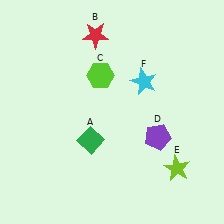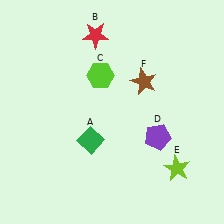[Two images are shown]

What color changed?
The star (F) changed from cyan in Image 1 to brown in Image 2.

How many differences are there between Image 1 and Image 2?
There is 1 difference between the two images.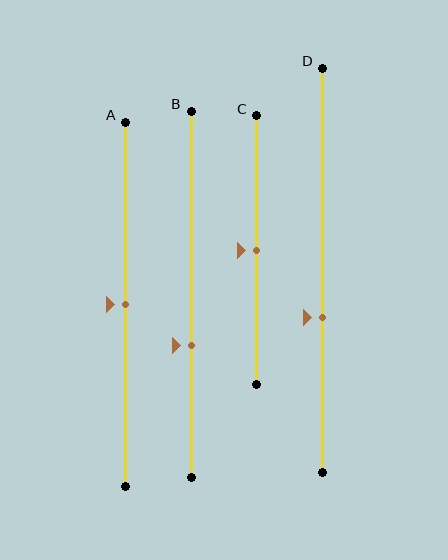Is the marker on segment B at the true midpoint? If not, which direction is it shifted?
No, the marker on segment B is shifted downward by about 14% of the segment length.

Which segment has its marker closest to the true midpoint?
Segment A has its marker closest to the true midpoint.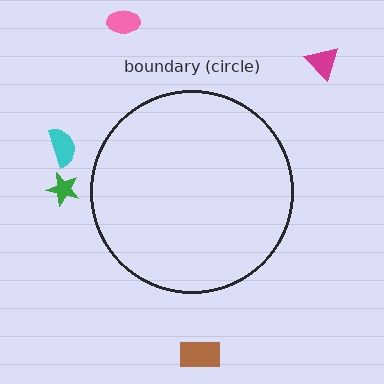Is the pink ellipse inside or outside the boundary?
Outside.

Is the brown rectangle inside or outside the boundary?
Outside.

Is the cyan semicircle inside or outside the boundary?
Outside.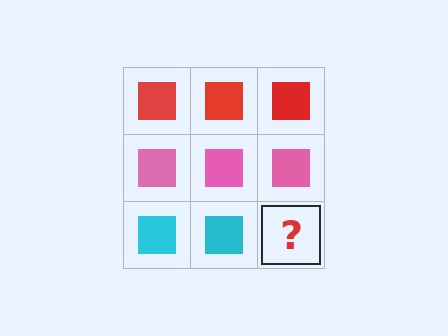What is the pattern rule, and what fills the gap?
The rule is that each row has a consistent color. The gap should be filled with a cyan square.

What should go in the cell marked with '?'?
The missing cell should contain a cyan square.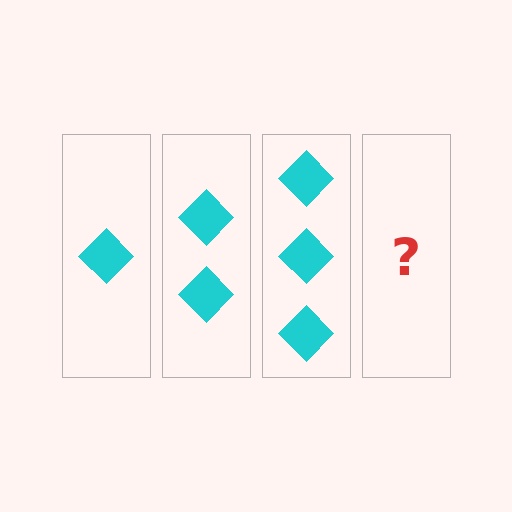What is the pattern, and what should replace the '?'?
The pattern is that each step adds one more diamond. The '?' should be 4 diamonds.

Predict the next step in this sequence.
The next step is 4 diamonds.